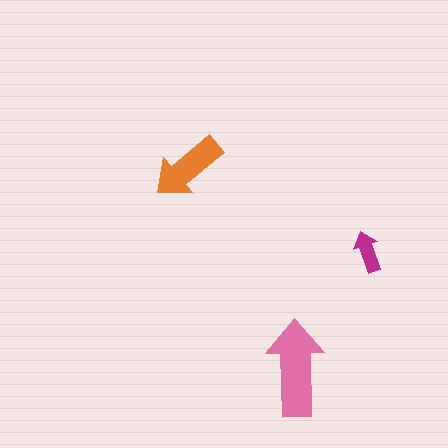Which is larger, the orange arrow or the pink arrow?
The pink one.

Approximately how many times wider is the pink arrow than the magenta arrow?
About 2.5 times wider.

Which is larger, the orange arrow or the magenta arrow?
The orange one.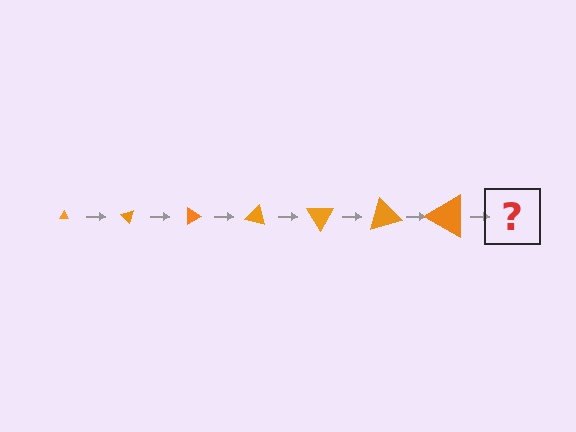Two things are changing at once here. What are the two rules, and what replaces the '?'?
The two rules are that the triangle grows larger each step and it rotates 45 degrees each step. The '?' should be a triangle, larger than the previous one and rotated 315 degrees from the start.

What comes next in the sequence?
The next element should be a triangle, larger than the previous one and rotated 315 degrees from the start.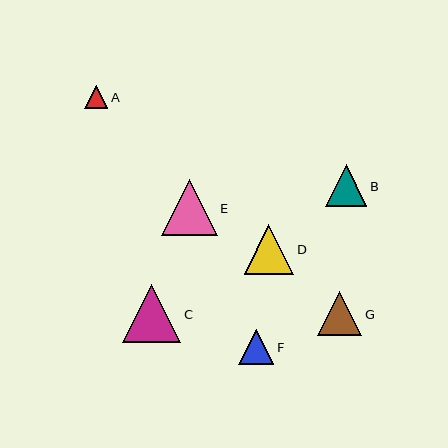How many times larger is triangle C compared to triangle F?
Triangle C is approximately 1.7 times the size of triangle F.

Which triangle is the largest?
Triangle C is the largest with a size of approximately 58 pixels.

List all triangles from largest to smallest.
From largest to smallest: C, E, D, G, B, F, A.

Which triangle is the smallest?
Triangle A is the smallest with a size of approximately 23 pixels.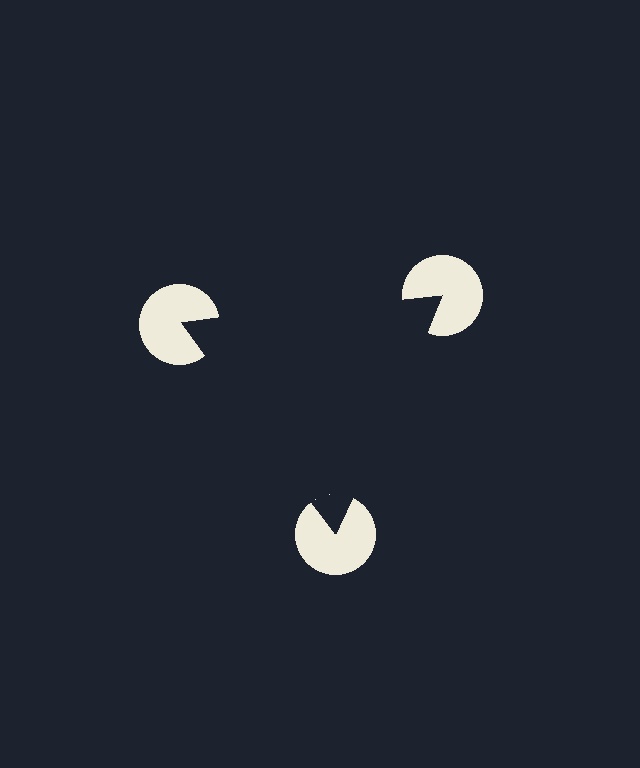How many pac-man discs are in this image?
There are 3 — one at each vertex of the illusory triangle.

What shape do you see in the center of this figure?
An illusory triangle — its edges are inferred from the aligned wedge cuts in the pac-man discs, not physically drawn.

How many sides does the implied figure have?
3 sides.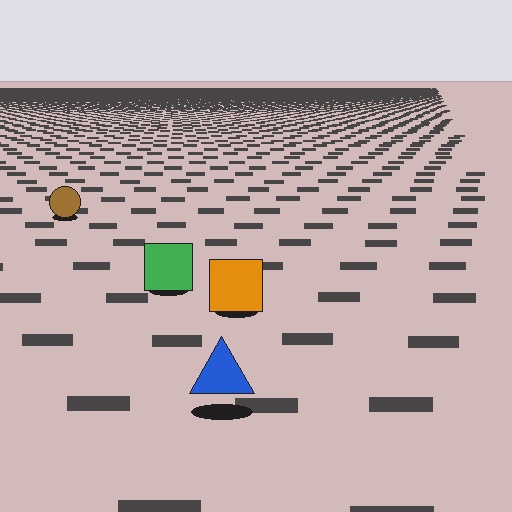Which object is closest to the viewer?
The blue triangle is closest. The texture marks near it are larger and more spread out.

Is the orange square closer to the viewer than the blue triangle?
No. The blue triangle is closer — you can tell from the texture gradient: the ground texture is coarser near it.